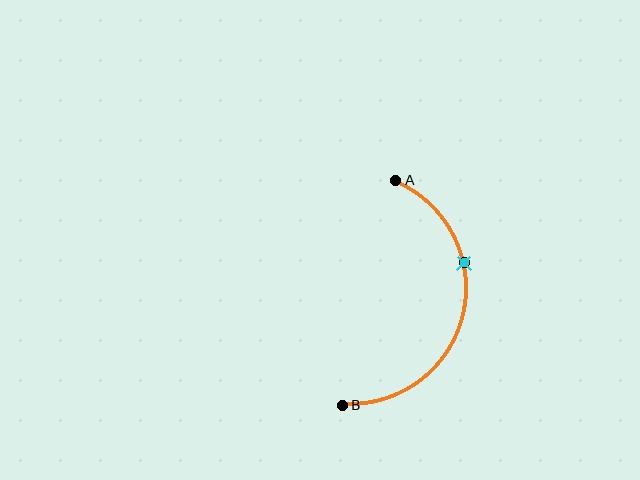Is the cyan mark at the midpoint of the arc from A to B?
No. The cyan mark lies on the arc but is closer to endpoint A. The arc midpoint would be at the point on the curve equidistant along the arc from both A and B.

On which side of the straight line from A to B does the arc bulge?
The arc bulges to the right of the straight line connecting A and B.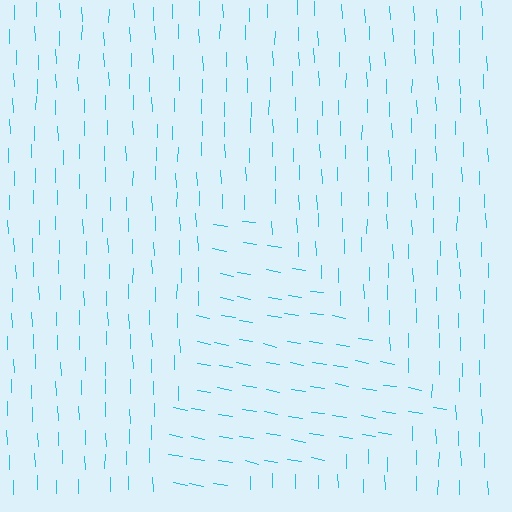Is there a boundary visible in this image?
Yes, there is a texture boundary formed by a change in line orientation.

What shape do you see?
I see a triangle.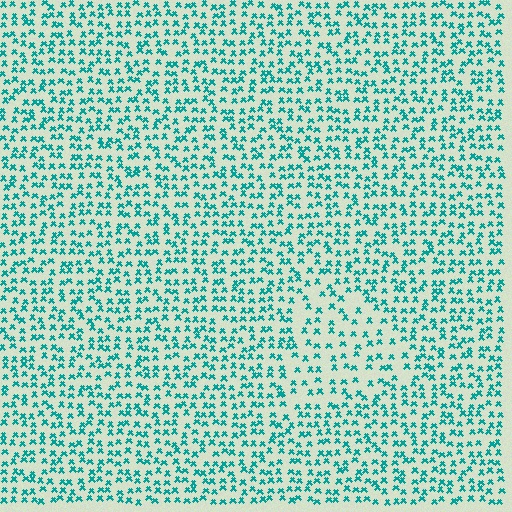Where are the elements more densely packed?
The elements are more densely packed outside the triangle boundary.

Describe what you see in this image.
The image contains small teal elements arranged at two different densities. A triangle-shaped region is visible where the elements are less densely packed than the surrounding area.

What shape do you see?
I see a triangle.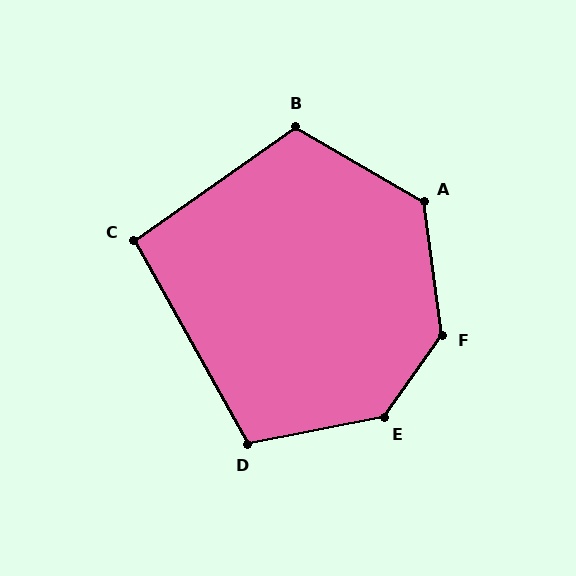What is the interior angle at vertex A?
Approximately 128 degrees (obtuse).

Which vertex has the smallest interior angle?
C, at approximately 96 degrees.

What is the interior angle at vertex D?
Approximately 108 degrees (obtuse).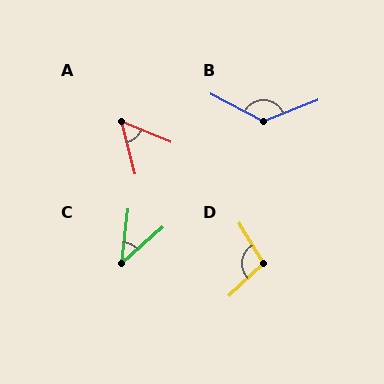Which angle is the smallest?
C, at approximately 41 degrees.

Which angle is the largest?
B, at approximately 131 degrees.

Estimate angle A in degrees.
Approximately 54 degrees.